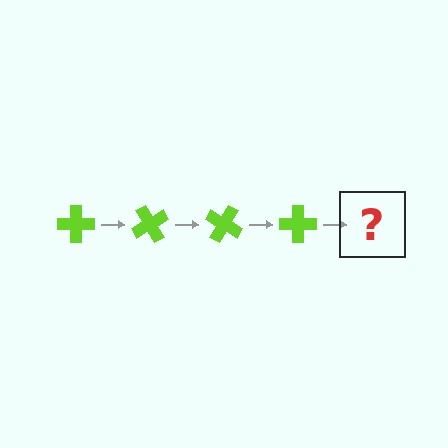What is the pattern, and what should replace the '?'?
The pattern is that the cross rotates 60 degrees each step. The '?' should be a lime cross rotated 240 degrees.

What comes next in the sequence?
The next element should be a lime cross rotated 240 degrees.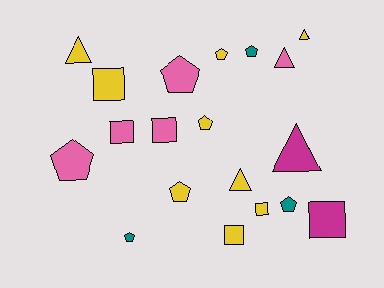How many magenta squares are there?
There is 1 magenta square.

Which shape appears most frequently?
Pentagon, with 8 objects.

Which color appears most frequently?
Yellow, with 9 objects.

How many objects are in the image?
There are 19 objects.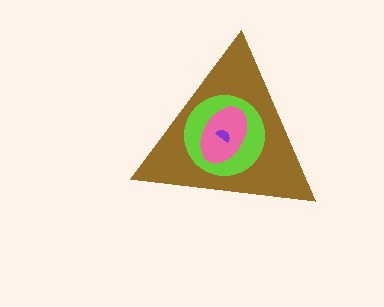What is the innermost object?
The purple semicircle.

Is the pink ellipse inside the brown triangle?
Yes.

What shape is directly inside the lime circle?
The pink ellipse.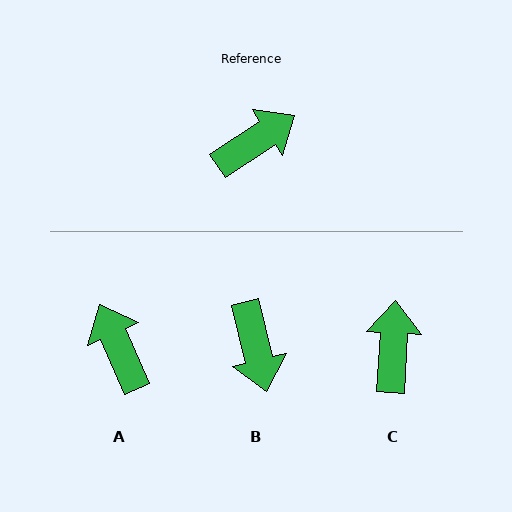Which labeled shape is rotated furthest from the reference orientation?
B, about 110 degrees away.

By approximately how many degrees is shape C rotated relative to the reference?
Approximately 53 degrees counter-clockwise.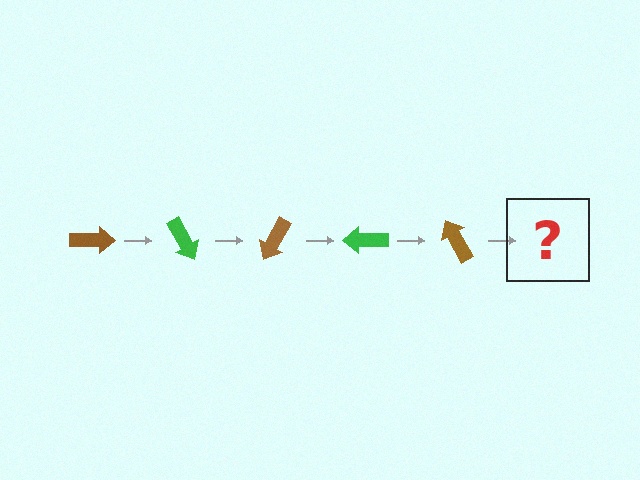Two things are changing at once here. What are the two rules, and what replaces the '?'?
The two rules are that it rotates 60 degrees each step and the color cycles through brown and green. The '?' should be a green arrow, rotated 300 degrees from the start.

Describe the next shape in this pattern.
It should be a green arrow, rotated 300 degrees from the start.